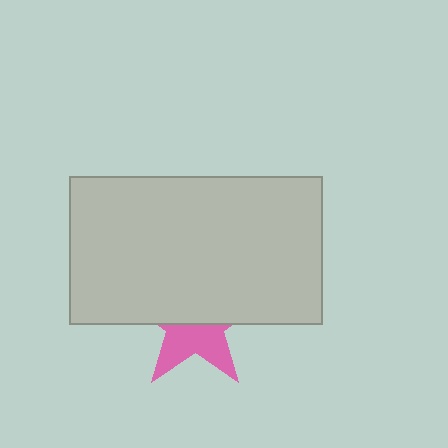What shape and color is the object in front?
The object in front is a light gray rectangle.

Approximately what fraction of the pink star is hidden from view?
Roughly 57% of the pink star is hidden behind the light gray rectangle.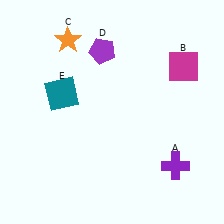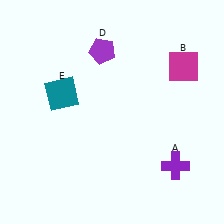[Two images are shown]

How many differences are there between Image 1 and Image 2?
There is 1 difference between the two images.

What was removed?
The orange star (C) was removed in Image 2.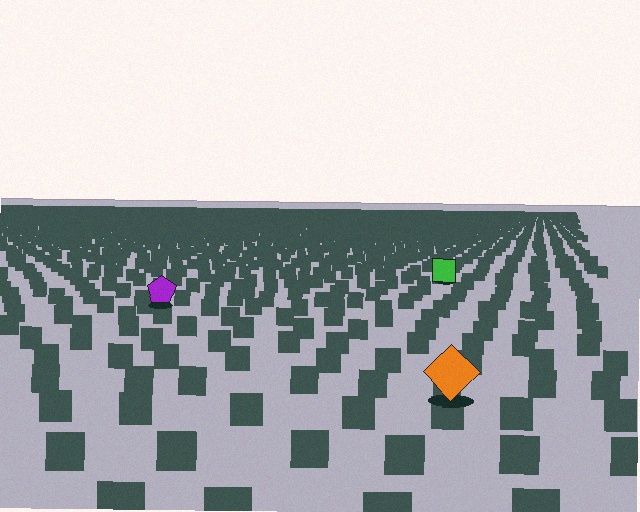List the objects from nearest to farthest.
From nearest to farthest: the orange diamond, the purple pentagon, the green square.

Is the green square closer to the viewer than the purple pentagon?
No. The purple pentagon is closer — you can tell from the texture gradient: the ground texture is coarser near it.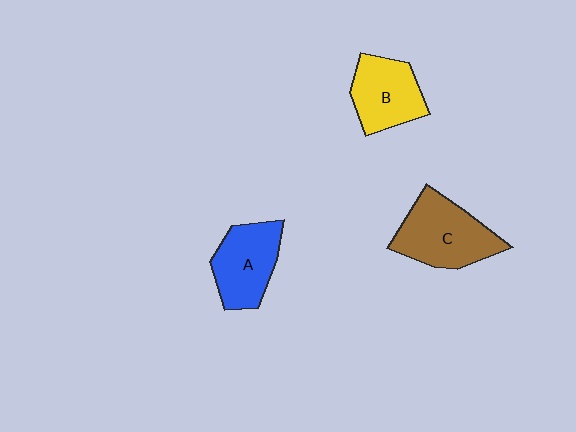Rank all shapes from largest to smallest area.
From largest to smallest: C (brown), A (blue), B (yellow).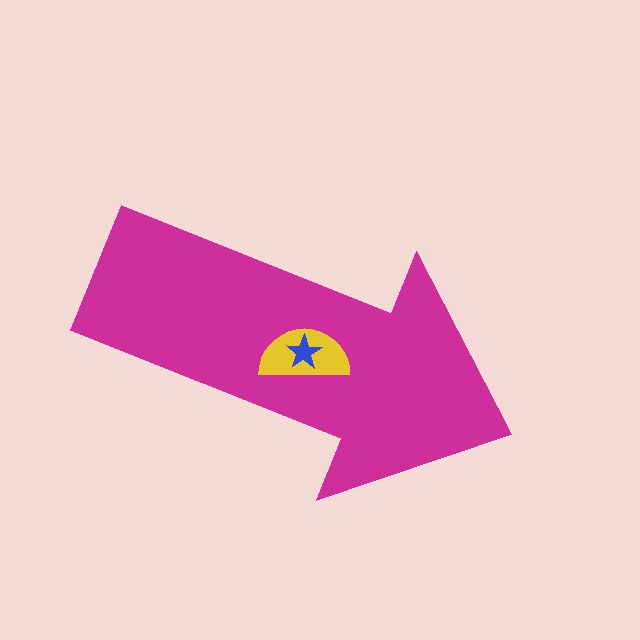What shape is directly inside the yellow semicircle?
The blue star.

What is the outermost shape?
The magenta arrow.